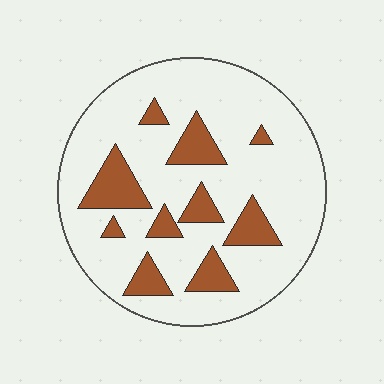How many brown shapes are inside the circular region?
10.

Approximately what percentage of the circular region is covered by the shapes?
Approximately 20%.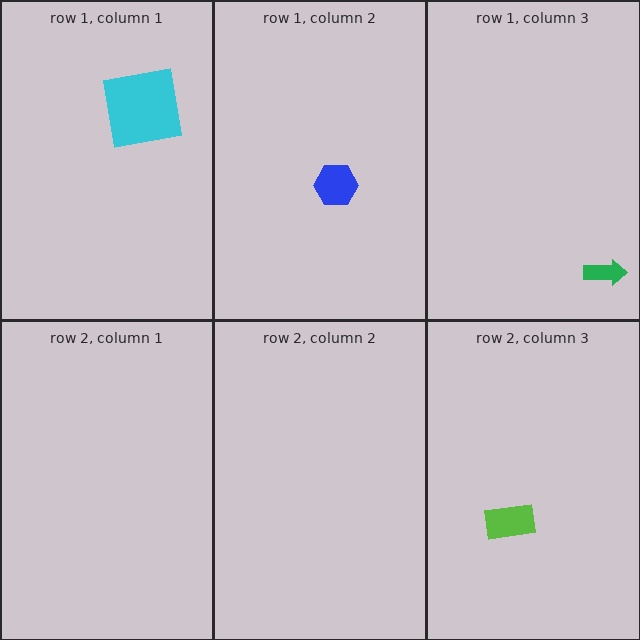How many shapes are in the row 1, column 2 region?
1.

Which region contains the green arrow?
The row 1, column 3 region.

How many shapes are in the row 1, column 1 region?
1.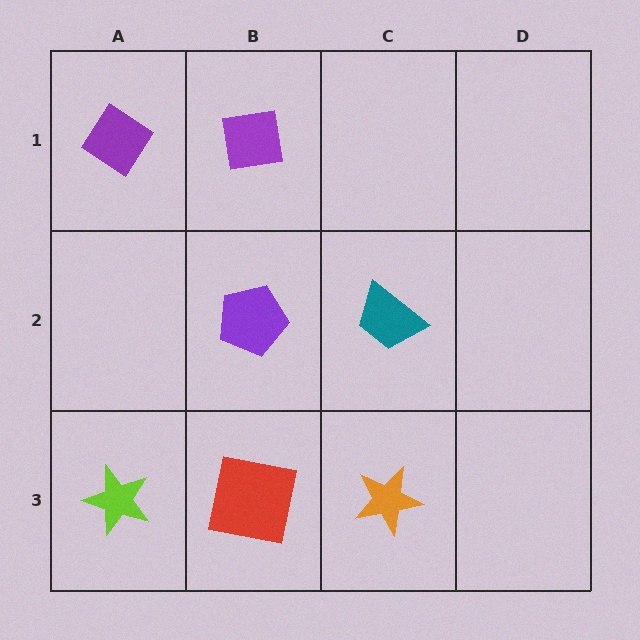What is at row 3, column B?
A red square.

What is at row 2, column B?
A purple pentagon.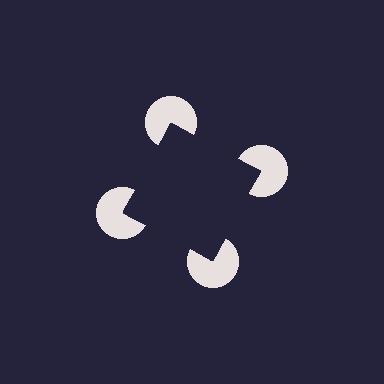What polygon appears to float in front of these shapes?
An illusory square — its edges are inferred from the aligned wedge cuts in the pac-man discs, not physically drawn.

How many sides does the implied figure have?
4 sides.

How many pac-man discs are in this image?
There are 4 — one at each vertex of the illusory square.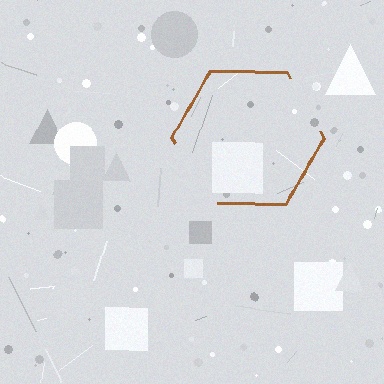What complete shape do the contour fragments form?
The contour fragments form a hexagon.